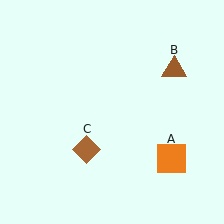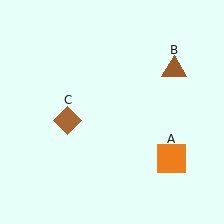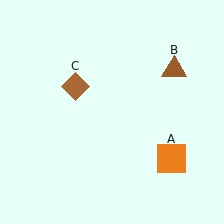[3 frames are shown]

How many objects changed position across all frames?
1 object changed position: brown diamond (object C).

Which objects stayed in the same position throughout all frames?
Orange square (object A) and brown triangle (object B) remained stationary.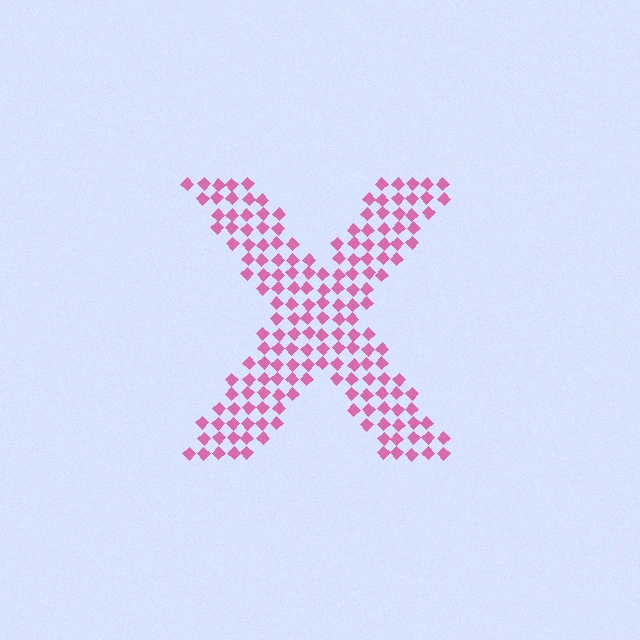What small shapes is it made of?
It is made of small diamonds.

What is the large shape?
The large shape is the letter X.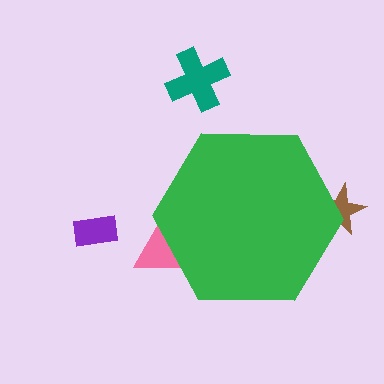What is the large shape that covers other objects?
A green hexagon.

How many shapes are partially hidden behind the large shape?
2 shapes are partially hidden.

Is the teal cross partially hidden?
No, the teal cross is fully visible.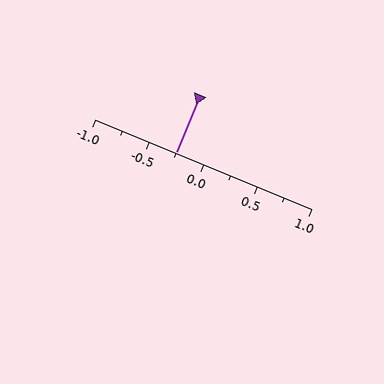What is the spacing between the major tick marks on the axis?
The major ticks are spaced 0.5 apart.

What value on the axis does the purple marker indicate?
The marker indicates approximately -0.25.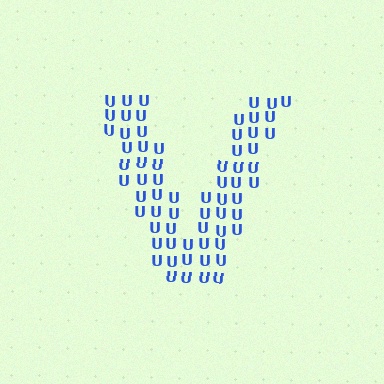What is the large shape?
The large shape is the letter V.